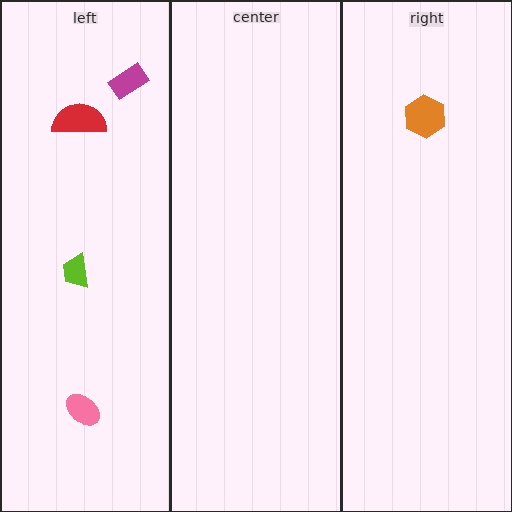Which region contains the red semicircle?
The left region.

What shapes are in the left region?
The lime trapezoid, the magenta rectangle, the red semicircle, the pink ellipse.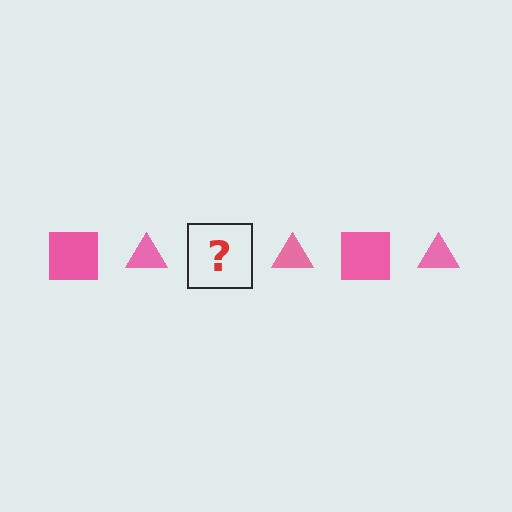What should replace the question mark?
The question mark should be replaced with a pink square.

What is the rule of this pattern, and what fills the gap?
The rule is that the pattern cycles through square, triangle shapes in pink. The gap should be filled with a pink square.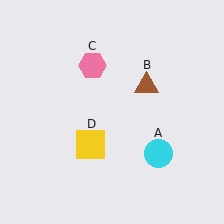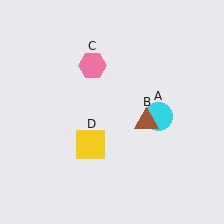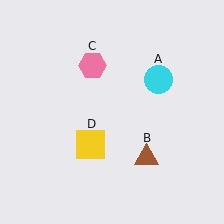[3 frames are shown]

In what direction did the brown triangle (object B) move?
The brown triangle (object B) moved down.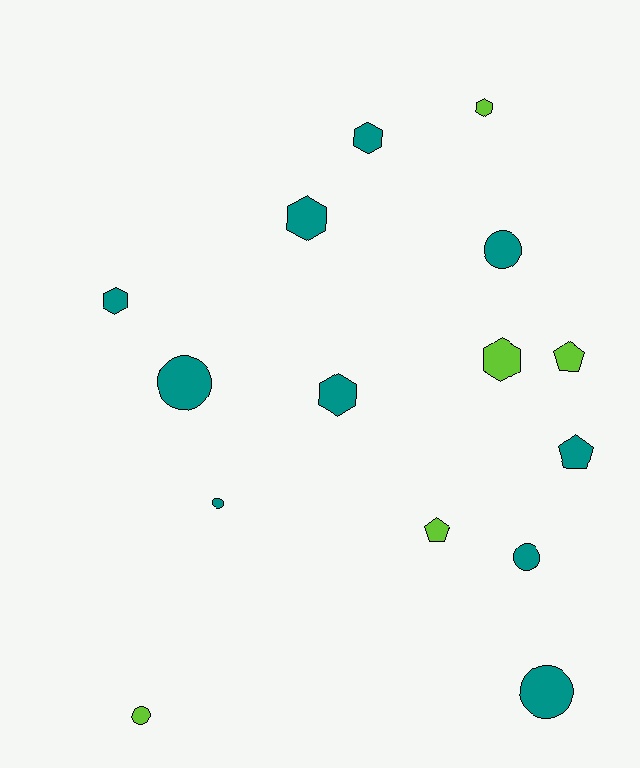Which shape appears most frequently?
Circle, with 6 objects.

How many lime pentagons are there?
There are 2 lime pentagons.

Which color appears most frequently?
Teal, with 10 objects.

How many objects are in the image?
There are 15 objects.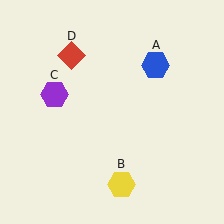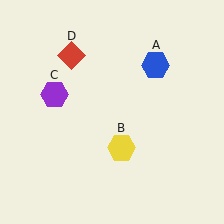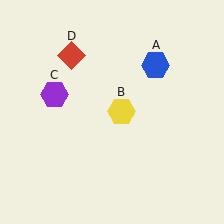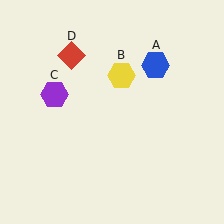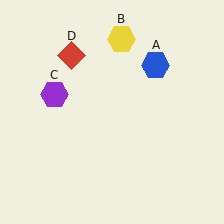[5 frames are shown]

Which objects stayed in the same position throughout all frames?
Blue hexagon (object A) and purple hexagon (object C) and red diamond (object D) remained stationary.